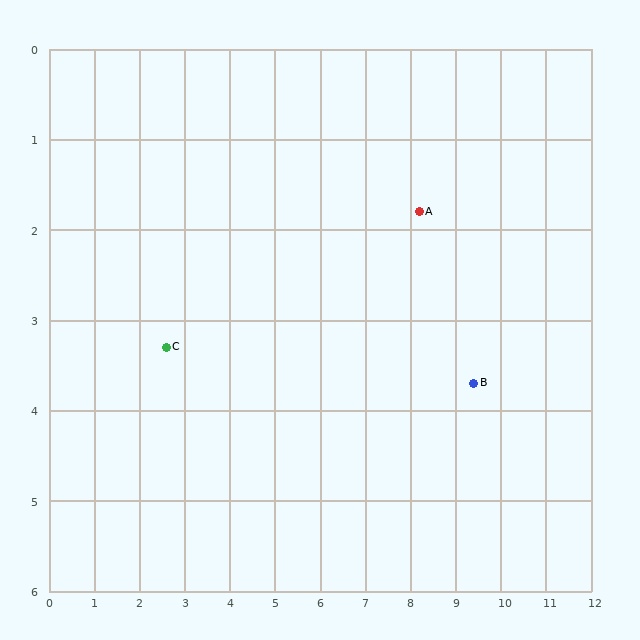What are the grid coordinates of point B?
Point B is at approximately (9.4, 3.7).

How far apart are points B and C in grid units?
Points B and C are about 6.8 grid units apart.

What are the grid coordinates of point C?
Point C is at approximately (2.6, 3.3).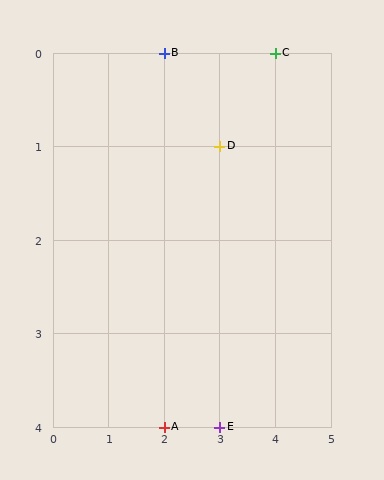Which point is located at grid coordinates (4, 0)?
Point C is at (4, 0).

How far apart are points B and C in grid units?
Points B and C are 2 columns apart.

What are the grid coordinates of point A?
Point A is at grid coordinates (2, 4).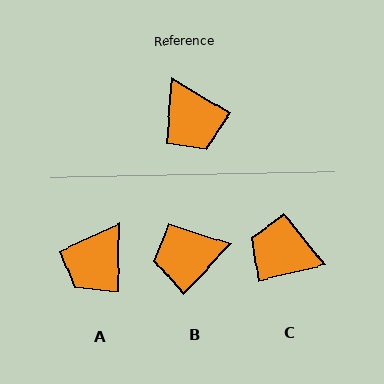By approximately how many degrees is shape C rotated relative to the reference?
Approximately 137 degrees clockwise.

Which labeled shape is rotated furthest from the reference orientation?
C, about 137 degrees away.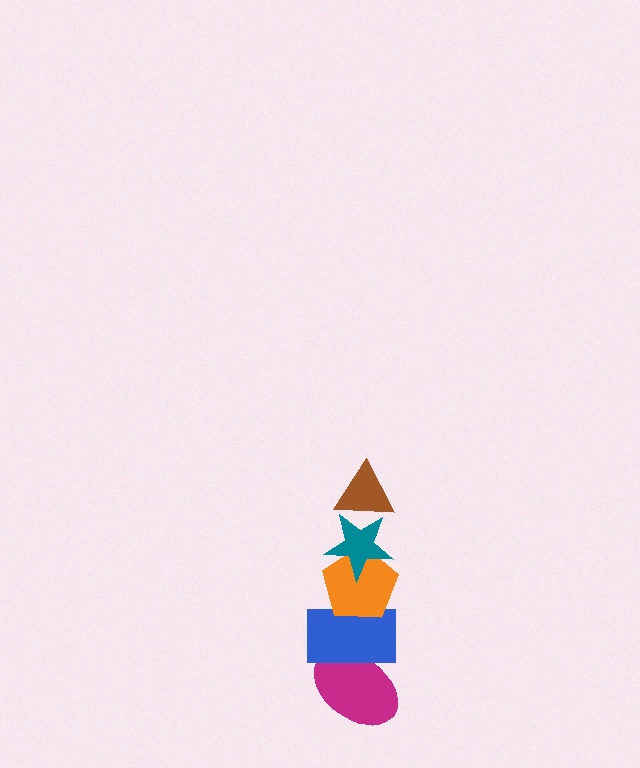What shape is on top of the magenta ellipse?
The blue rectangle is on top of the magenta ellipse.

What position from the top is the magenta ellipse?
The magenta ellipse is 5th from the top.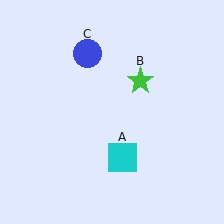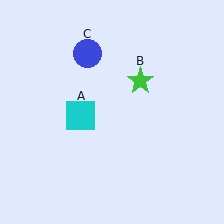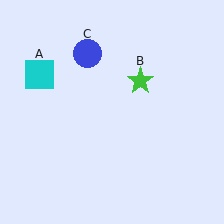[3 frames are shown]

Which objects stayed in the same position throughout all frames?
Green star (object B) and blue circle (object C) remained stationary.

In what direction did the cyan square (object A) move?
The cyan square (object A) moved up and to the left.